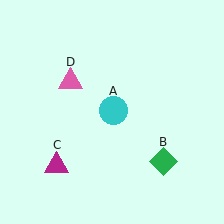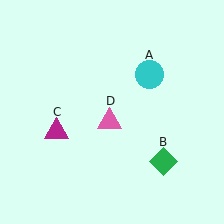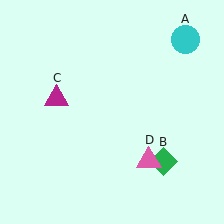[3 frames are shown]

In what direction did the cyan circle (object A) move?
The cyan circle (object A) moved up and to the right.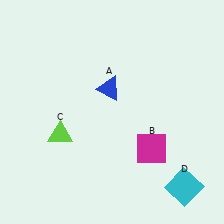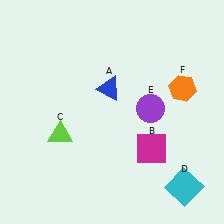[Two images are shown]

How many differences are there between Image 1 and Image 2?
There are 2 differences between the two images.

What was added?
A purple circle (E), an orange hexagon (F) were added in Image 2.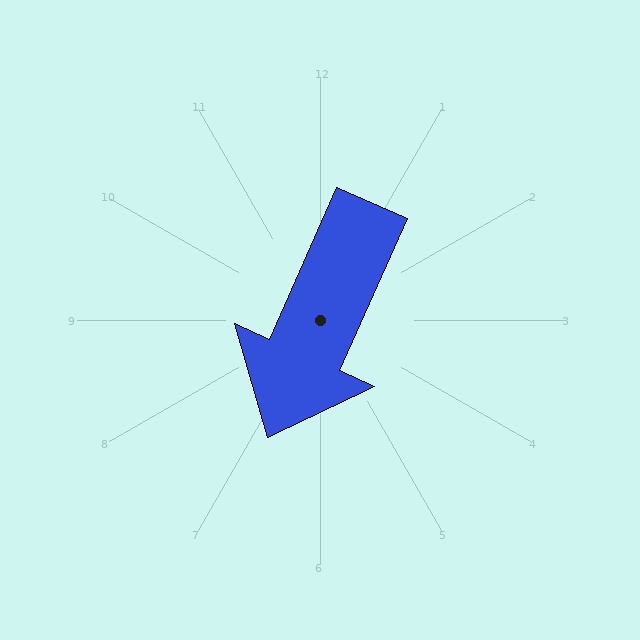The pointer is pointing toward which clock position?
Roughly 7 o'clock.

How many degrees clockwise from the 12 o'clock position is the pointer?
Approximately 204 degrees.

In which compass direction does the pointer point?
Southwest.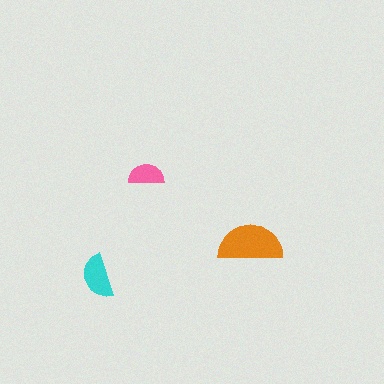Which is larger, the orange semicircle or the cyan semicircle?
The orange one.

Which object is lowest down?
The cyan semicircle is bottommost.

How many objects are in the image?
There are 3 objects in the image.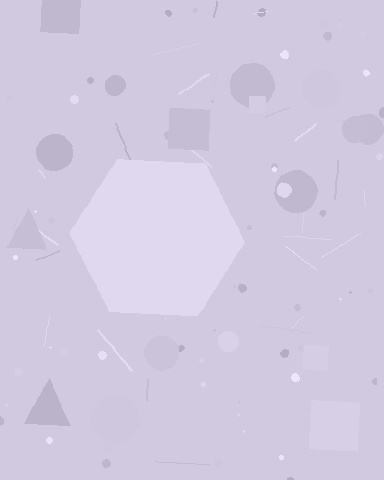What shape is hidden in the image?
A hexagon is hidden in the image.